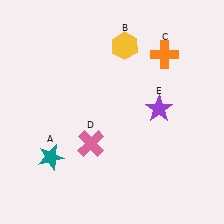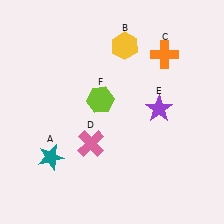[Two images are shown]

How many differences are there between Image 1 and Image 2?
There is 1 difference between the two images.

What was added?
A lime hexagon (F) was added in Image 2.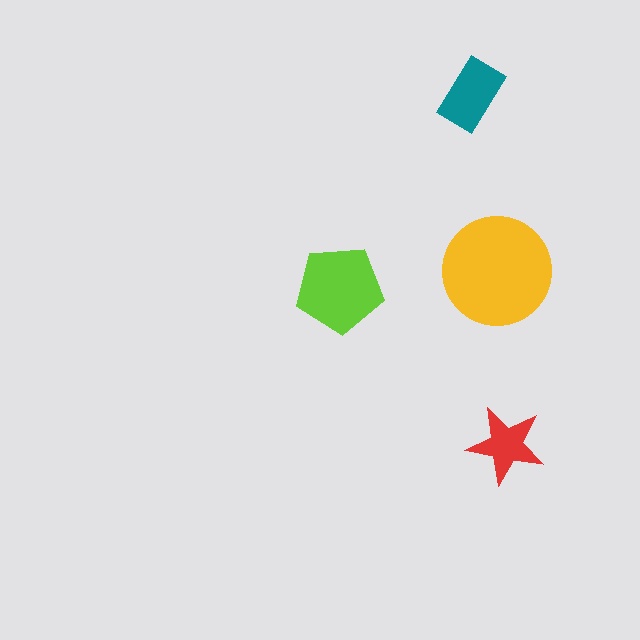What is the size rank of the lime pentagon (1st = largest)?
2nd.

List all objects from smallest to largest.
The red star, the teal rectangle, the lime pentagon, the yellow circle.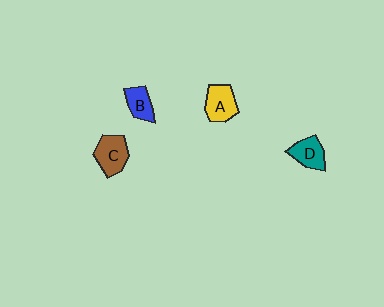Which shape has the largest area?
Shape C (brown).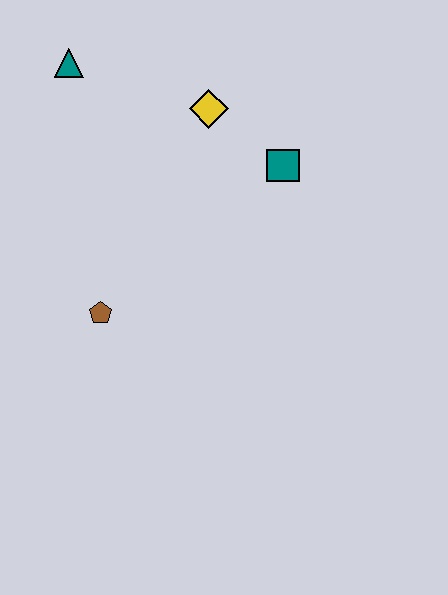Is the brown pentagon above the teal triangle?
No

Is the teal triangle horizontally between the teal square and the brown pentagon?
No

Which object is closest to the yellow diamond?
The teal square is closest to the yellow diamond.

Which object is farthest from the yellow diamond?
The brown pentagon is farthest from the yellow diamond.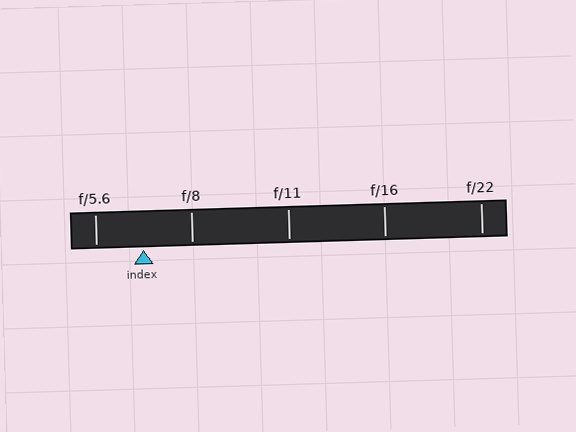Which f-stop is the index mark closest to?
The index mark is closest to f/5.6.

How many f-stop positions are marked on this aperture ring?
There are 5 f-stop positions marked.